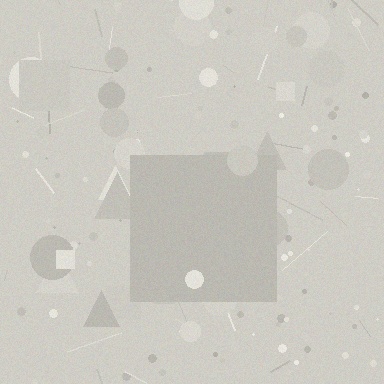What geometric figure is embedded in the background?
A square is embedded in the background.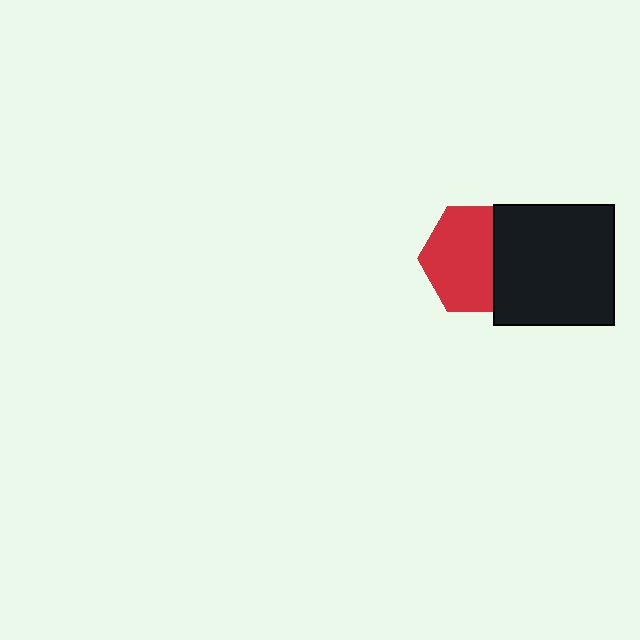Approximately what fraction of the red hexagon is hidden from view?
Roughly 33% of the red hexagon is hidden behind the black square.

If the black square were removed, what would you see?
You would see the complete red hexagon.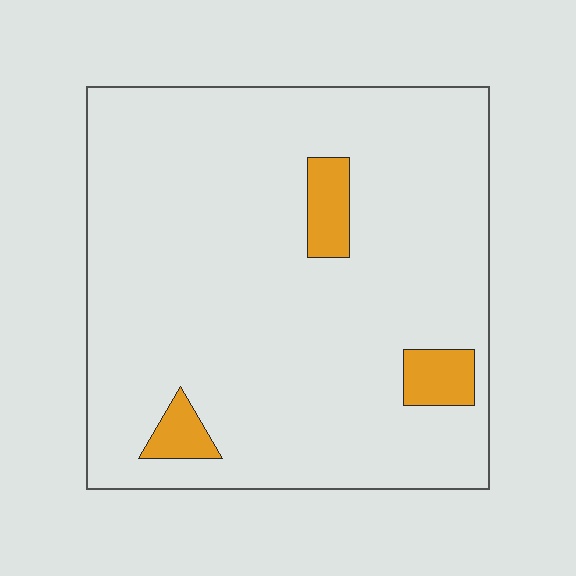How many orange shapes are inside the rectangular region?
3.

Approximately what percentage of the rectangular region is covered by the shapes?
Approximately 5%.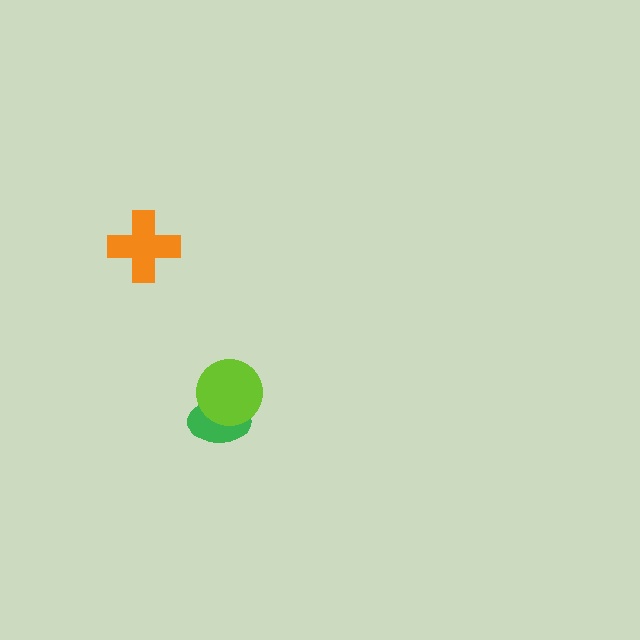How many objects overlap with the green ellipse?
1 object overlaps with the green ellipse.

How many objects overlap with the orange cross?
0 objects overlap with the orange cross.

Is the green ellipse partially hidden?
Yes, it is partially covered by another shape.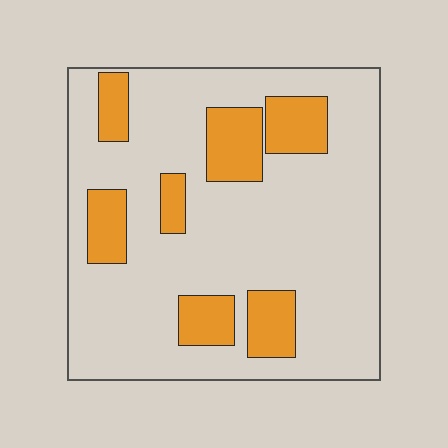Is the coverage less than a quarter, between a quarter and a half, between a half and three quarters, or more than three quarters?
Less than a quarter.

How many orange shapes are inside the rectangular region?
7.